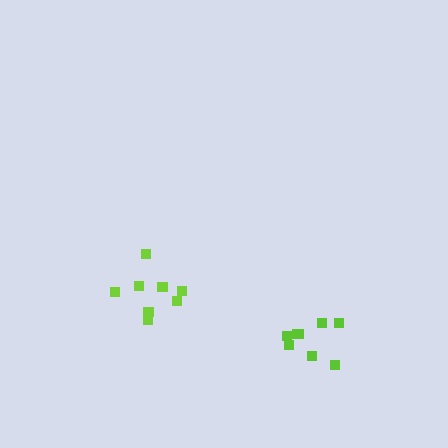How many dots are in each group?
Group 1: 8 dots, Group 2: 8 dots (16 total).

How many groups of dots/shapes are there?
There are 2 groups.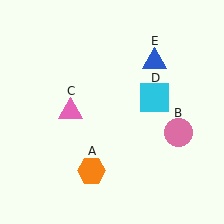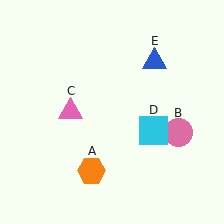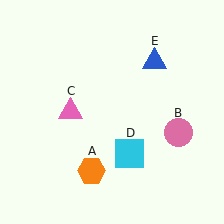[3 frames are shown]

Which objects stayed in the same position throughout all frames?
Orange hexagon (object A) and pink circle (object B) and pink triangle (object C) and blue triangle (object E) remained stationary.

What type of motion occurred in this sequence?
The cyan square (object D) rotated clockwise around the center of the scene.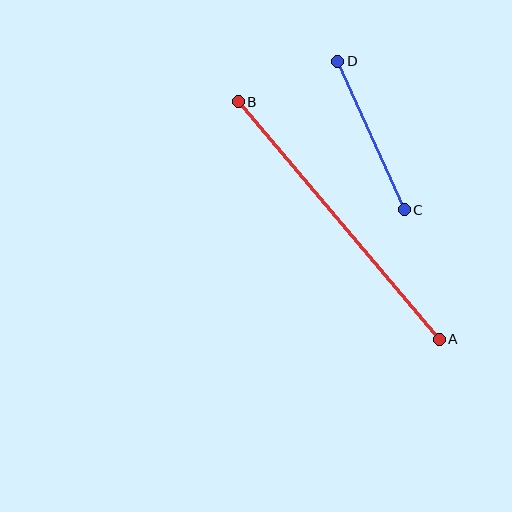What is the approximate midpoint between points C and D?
The midpoint is at approximately (371, 136) pixels.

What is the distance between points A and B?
The distance is approximately 311 pixels.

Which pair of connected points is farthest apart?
Points A and B are farthest apart.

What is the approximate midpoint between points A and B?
The midpoint is at approximately (339, 220) pixels.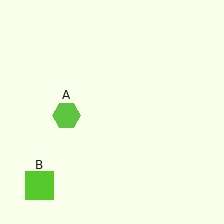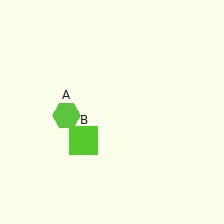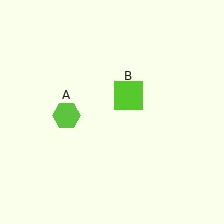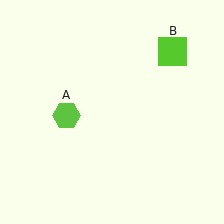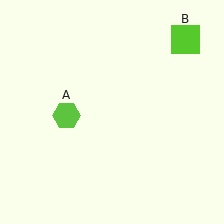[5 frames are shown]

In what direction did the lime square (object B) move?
The lime square (object B) moved up and to the right.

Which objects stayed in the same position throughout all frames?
Lime hexagon (object A) remained stationary.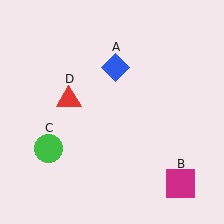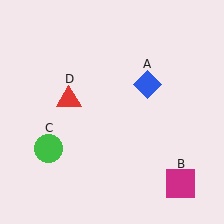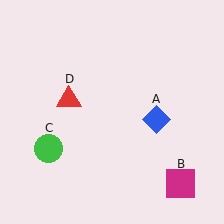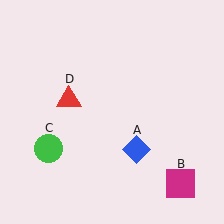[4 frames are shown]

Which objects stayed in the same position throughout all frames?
Magenta square (object B) and green circle (object C) and red triangle (object D) remained stationary.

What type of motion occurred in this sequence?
The blue diamond (object A) rotated clockwise around the center of the scene.